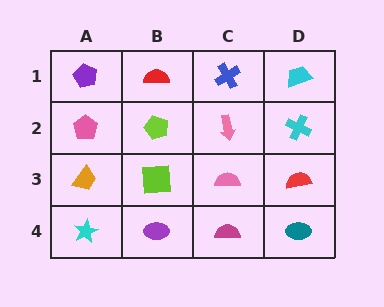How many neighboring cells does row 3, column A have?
3.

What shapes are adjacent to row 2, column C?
A blue cross (row 1, column C), a pink semicircle (row 3, column C), a lime pentagon (row 2, column B), a cyan cross (row 2, column D).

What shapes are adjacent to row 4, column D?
A red semicircle (row 3, column D), a magenta semicircle (row 4, column C).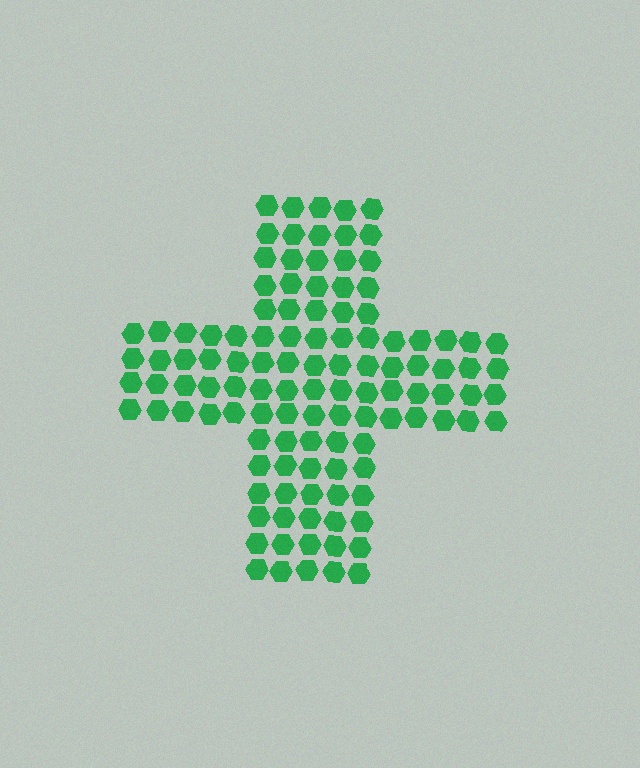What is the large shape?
The large shape is a cross.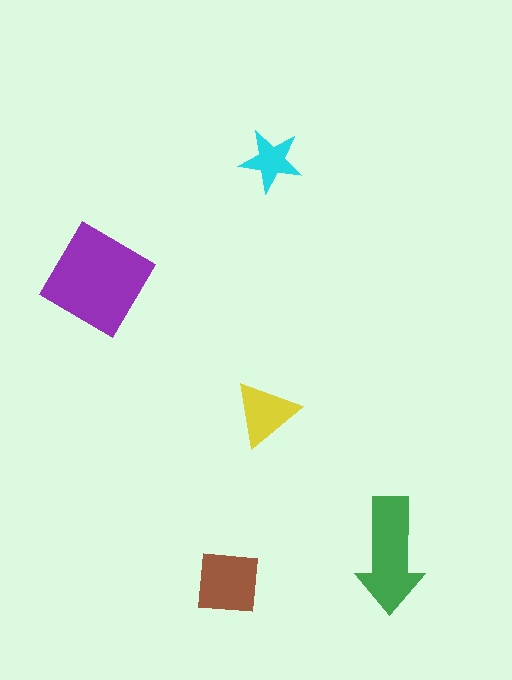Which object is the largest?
The purple diamond.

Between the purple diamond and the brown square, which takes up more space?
The purple diamond.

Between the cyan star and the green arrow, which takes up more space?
The green arrow.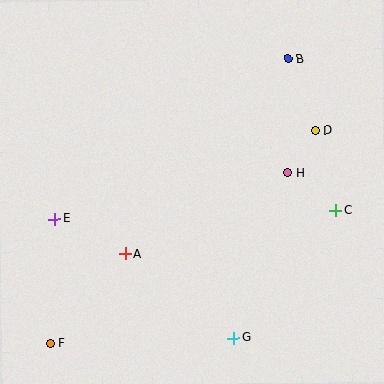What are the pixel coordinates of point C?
Point C is at (336, 211).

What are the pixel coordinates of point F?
Point F is at (50, 343).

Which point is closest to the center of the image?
Point A at (125, 254) is closest to the center.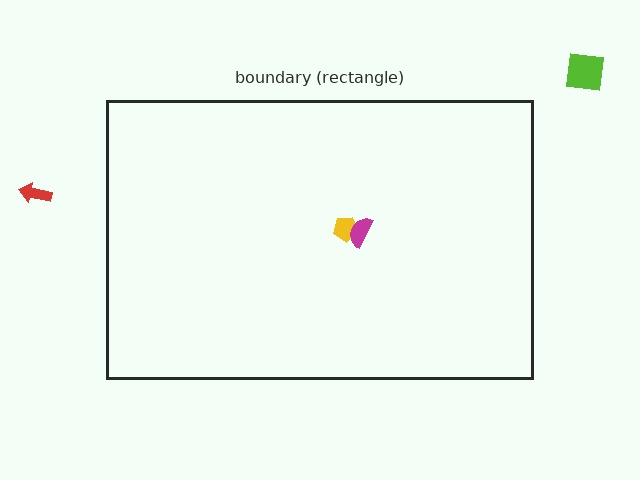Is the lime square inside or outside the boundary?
Outside.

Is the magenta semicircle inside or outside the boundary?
Inside.